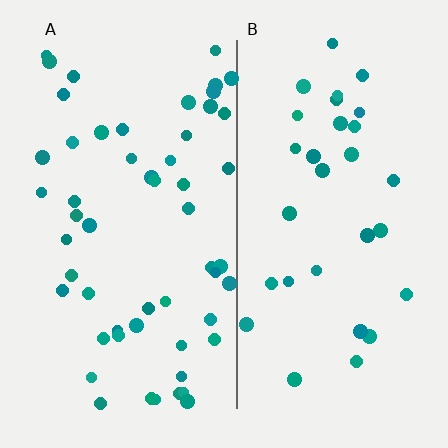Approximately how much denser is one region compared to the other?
Approximately 1.7× — region A over region B.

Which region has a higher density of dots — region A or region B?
A (the left).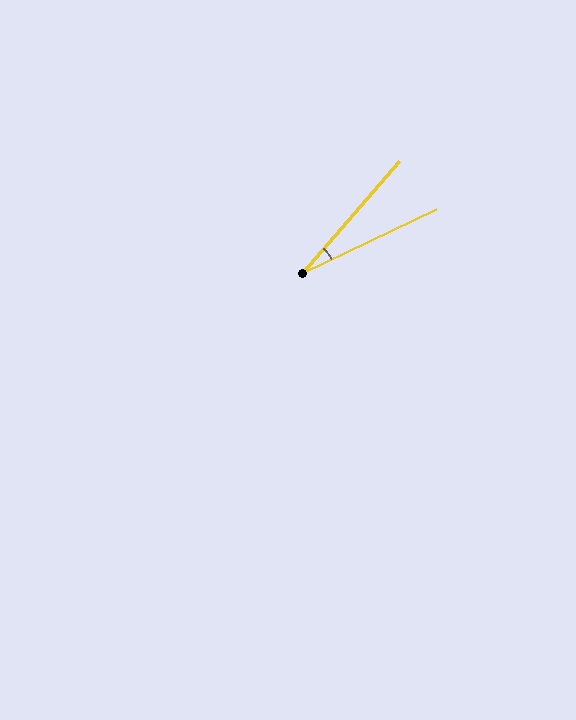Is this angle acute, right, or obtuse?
It is acute.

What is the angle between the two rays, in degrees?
Approximately 24 degrees.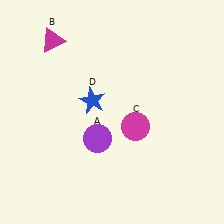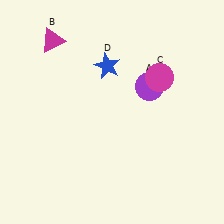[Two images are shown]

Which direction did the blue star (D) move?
The blue star (D) moved up.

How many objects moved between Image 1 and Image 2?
3 objects moved between the two images.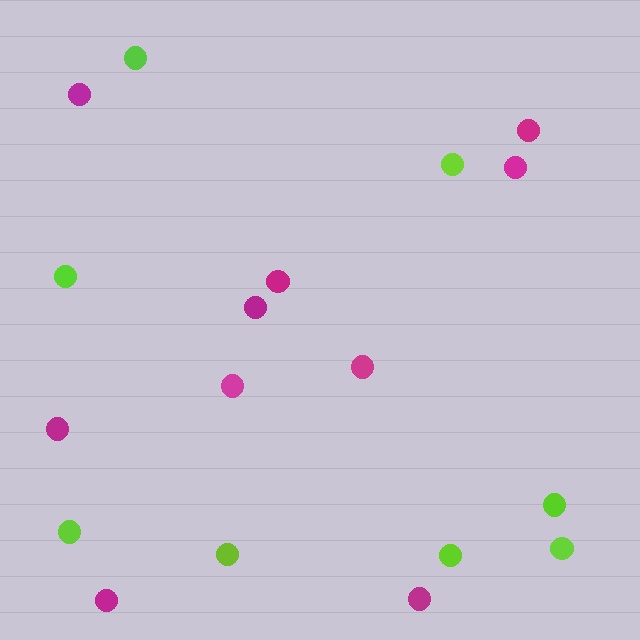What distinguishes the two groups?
There are 2 groups: one group of magenta circles (10) and one group of lime circles (8).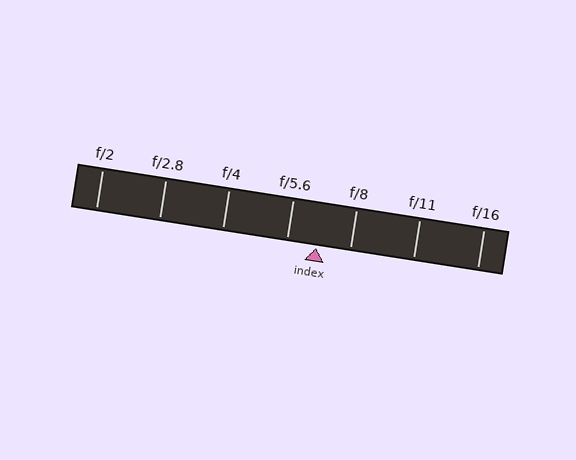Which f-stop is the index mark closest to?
The index mark is closest to f/5.6.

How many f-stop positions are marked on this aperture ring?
There are 7 f-stop positions marked.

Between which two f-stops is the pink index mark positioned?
The index mark is between f/5.6 and f/8.